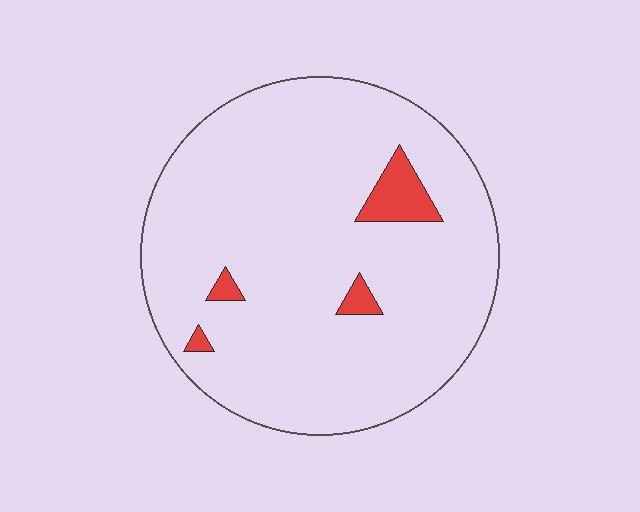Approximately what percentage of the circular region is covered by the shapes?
Approximately 5%.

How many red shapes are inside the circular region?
4.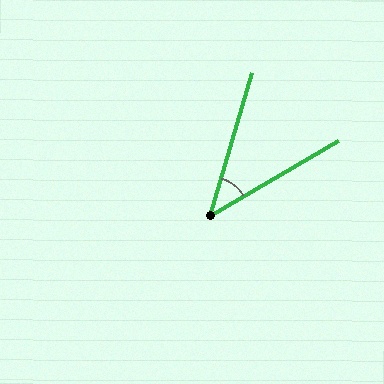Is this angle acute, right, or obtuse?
It is acute.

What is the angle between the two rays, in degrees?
Approximately 43 degrees.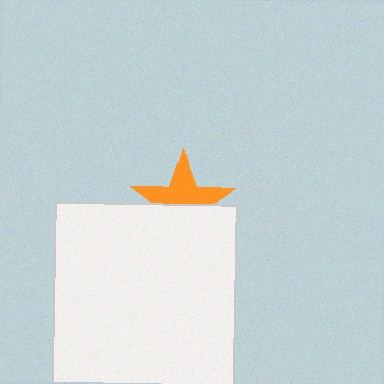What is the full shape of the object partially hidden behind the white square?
The partially hidden object is an orange star.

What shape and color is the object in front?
The object in front is a white square.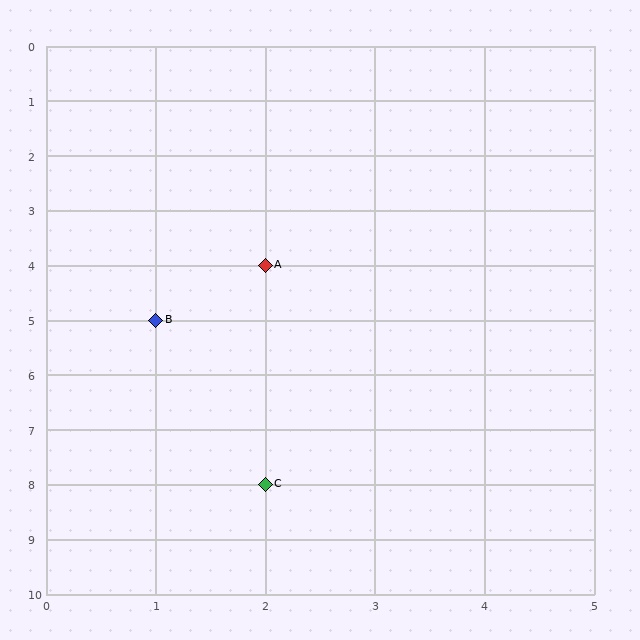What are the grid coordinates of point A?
Point A is at grid coordinates (2, 4).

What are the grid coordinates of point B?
Point B is at grid coordinates (1, 5).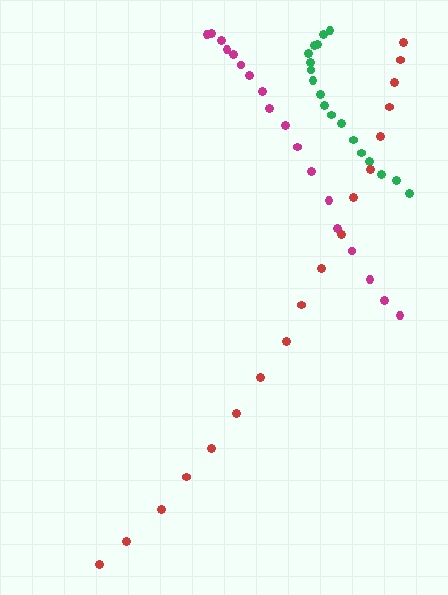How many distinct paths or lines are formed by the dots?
There are 3 distinct paths.